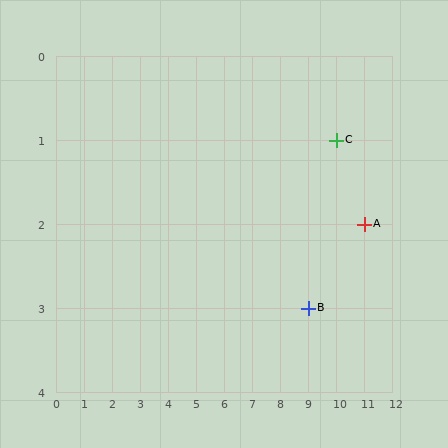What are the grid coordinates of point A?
Point A is at grid coordinates (11, 2).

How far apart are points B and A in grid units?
Points B and A are 2 columns and 1 row apart (about 2.2 grid units diagonally).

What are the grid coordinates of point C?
Point C is at grid coordinates (10, 1).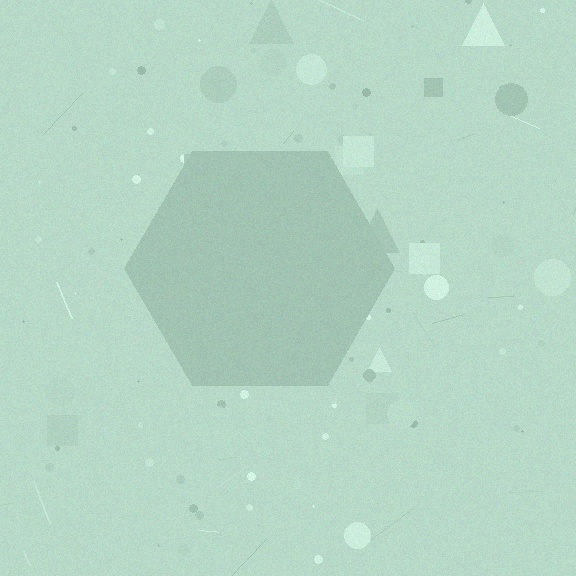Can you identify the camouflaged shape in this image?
The camouflaged shape is a hexagon.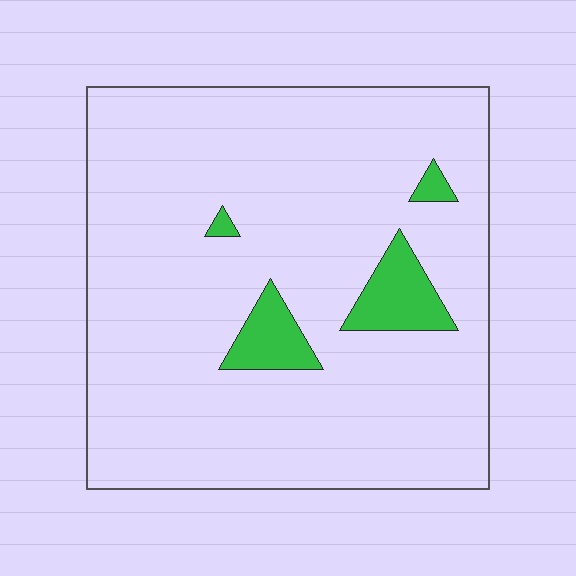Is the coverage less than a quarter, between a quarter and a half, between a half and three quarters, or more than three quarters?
Less than a quarter.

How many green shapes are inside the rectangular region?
4.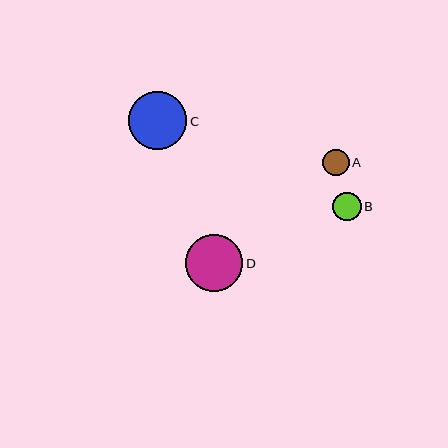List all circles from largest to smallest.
From largest to smallest: C, D, B, A.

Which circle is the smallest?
Circle A is the smallest with a size of approximately 26 pixels.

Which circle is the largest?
Circle C is the largest with a size of approximately 58 pixels.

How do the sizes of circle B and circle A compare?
Circle B and circle A are approximately the same size.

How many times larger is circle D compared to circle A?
Circle D is approximately 2.2 times the size of circle A.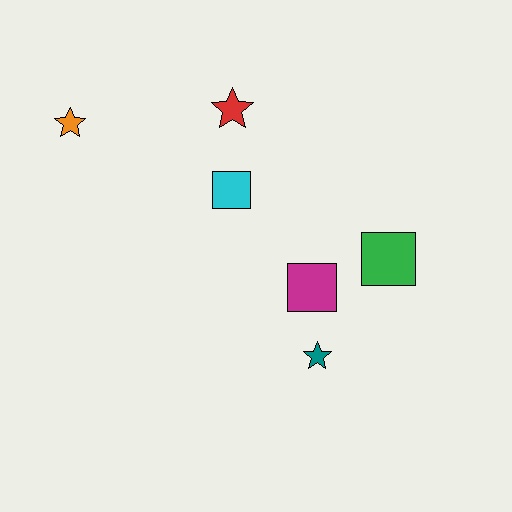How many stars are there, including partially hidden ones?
There are 3 stars.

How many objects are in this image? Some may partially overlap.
There are 6 objects.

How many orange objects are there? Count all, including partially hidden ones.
There is 1 orange object.